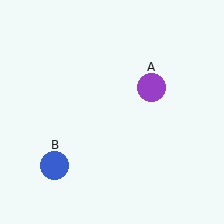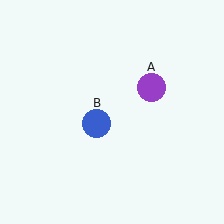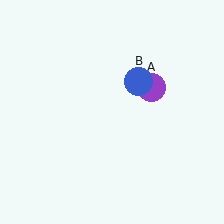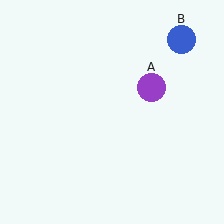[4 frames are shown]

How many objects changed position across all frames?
1 object changed position: blue circle (object B).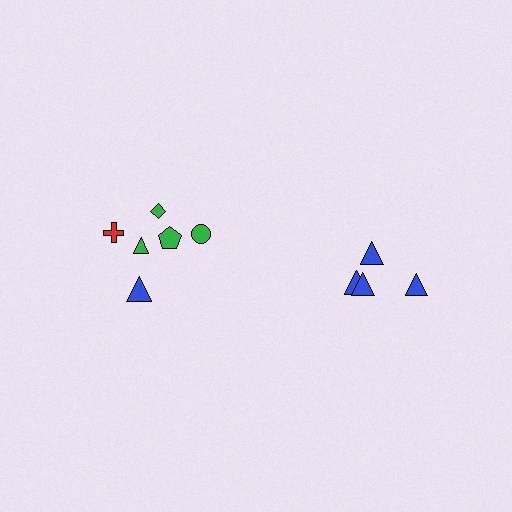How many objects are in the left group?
There are 6 objects.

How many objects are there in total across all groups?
There are 10 objects.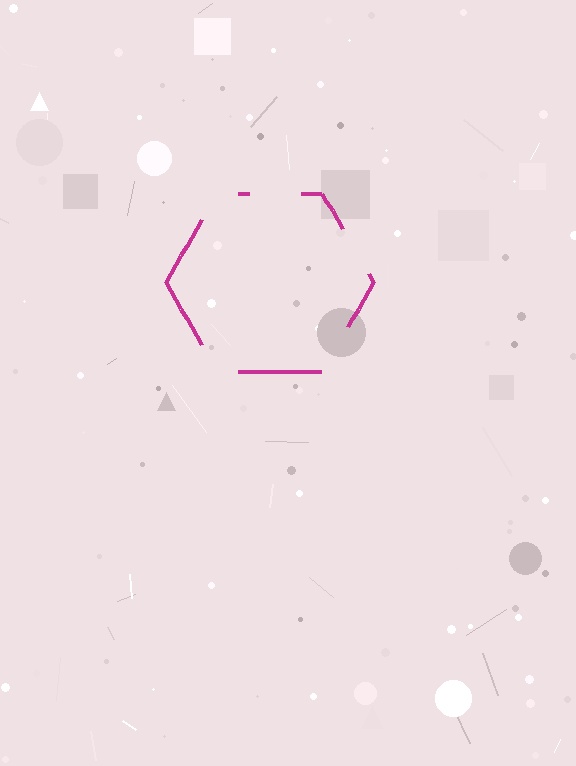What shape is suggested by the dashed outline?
The dashed outline suggests a hexagon.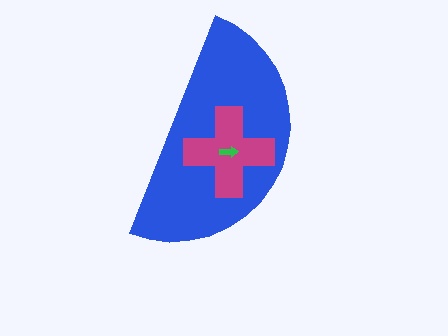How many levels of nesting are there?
3.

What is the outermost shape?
The blue semicircle.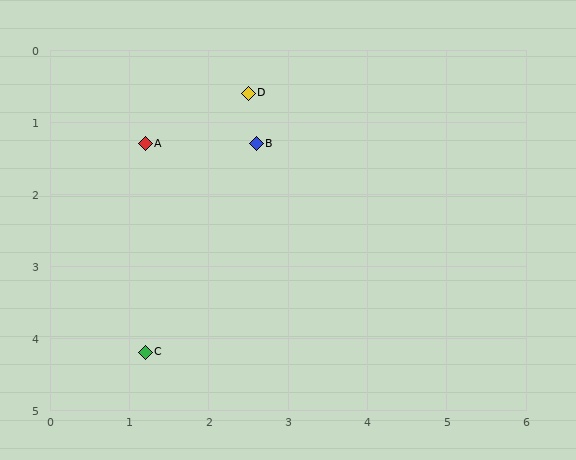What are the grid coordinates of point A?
Point A is at approximately (1.2, 1.3).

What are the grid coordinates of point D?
Point D is at approximately (2.5, 0.6).